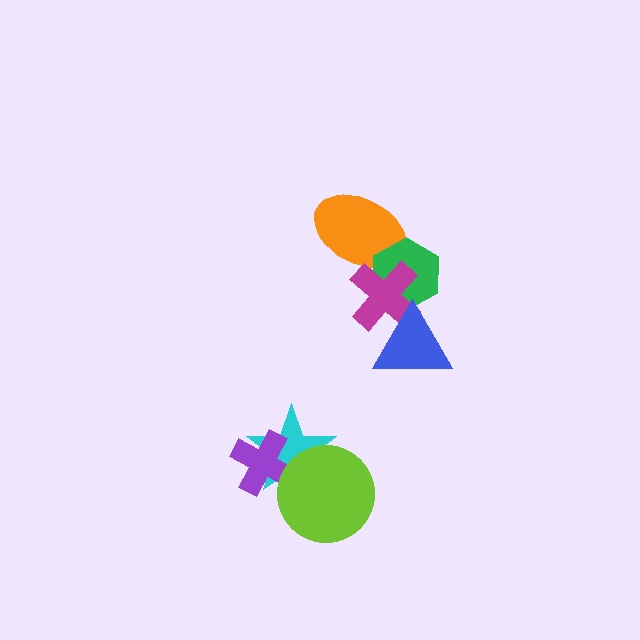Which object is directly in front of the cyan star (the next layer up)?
The purple cross is directly in front of the cyan star.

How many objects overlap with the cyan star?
2 objects overlap with the cyan star.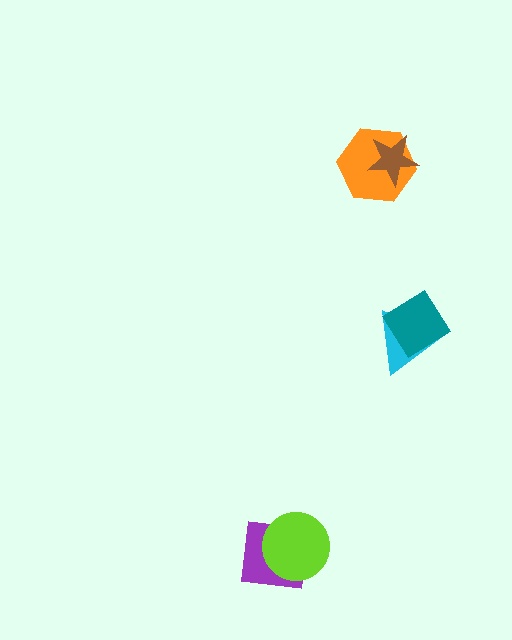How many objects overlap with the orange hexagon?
1 object overlaps with the orange hexagon.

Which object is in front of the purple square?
The lime circle is in front of the purple square.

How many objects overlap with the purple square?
1 object overlaps with the purple square.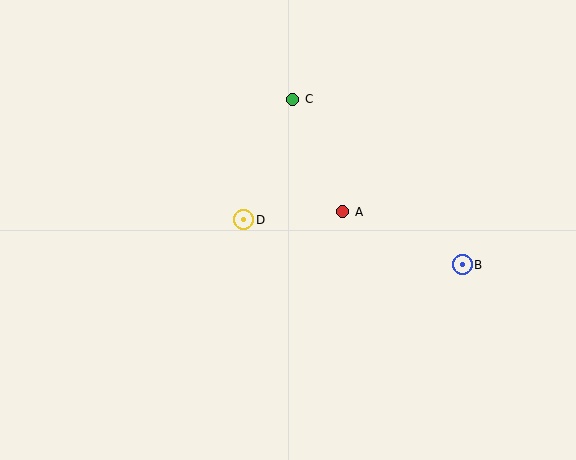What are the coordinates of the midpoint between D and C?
The midpoint between D and C is at (268, 160).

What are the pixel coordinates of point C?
Point C is at (293, 99).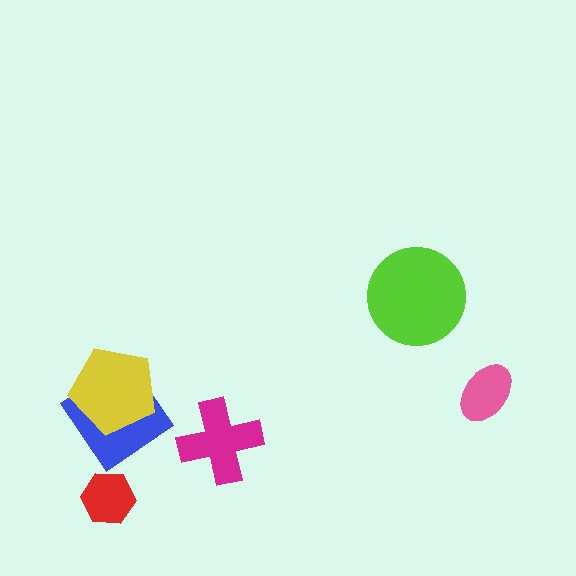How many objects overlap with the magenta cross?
0 objects overlap with the magenta cross.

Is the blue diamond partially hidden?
Yes, it is partially covered by another shape.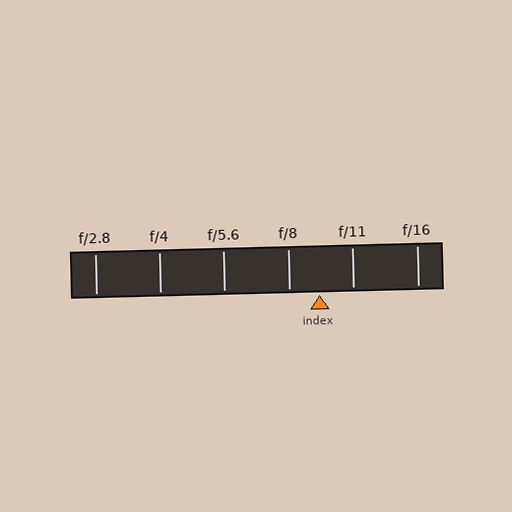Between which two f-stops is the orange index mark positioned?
The index mark is between f/8 and f/11.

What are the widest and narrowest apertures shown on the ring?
The widest aperture shown is f/2.8 and the narrowest is f/16.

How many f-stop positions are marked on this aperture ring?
There are 6 f-stop positions marked.